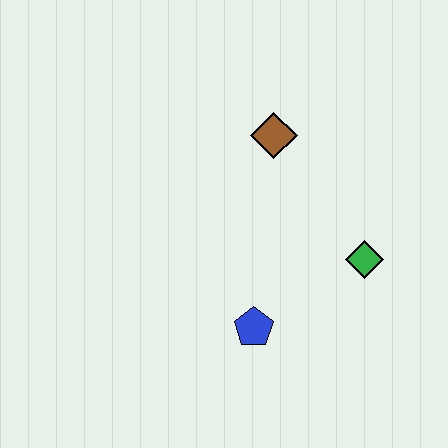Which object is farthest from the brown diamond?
The blue pentagon is farthest from the brown diamond.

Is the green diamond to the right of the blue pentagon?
Yes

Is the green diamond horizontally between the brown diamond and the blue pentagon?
No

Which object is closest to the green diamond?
The blue pentagon is closest to the green diamond.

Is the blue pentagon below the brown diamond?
Yes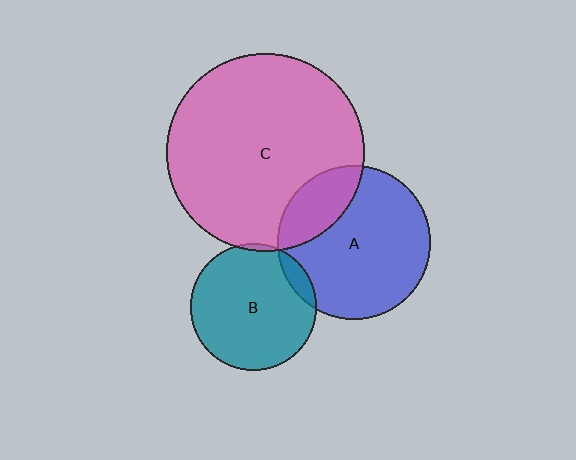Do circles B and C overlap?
Yes.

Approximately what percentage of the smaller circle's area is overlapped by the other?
Approximately 5%.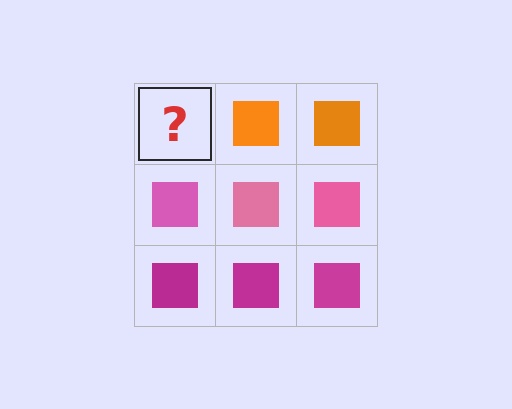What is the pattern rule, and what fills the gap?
The rule is that each row has a consistent color. The gap should be filled with an orange square.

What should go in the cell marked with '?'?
The missing cell should contain an orange square.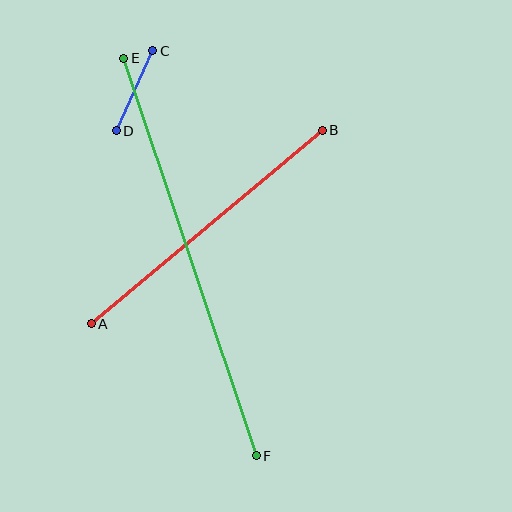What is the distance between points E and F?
The distance is approximately 419 pixels.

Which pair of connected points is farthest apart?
Points E and F are farthest apart.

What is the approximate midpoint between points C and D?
The midpoint is at approximately (135, 91) pixels.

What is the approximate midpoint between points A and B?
The midpoint is at approximately (207, 227) pixels.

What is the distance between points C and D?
The distance is approximately 88 pixels.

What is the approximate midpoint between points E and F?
The midpoint is at approximately (190, 257) pixels.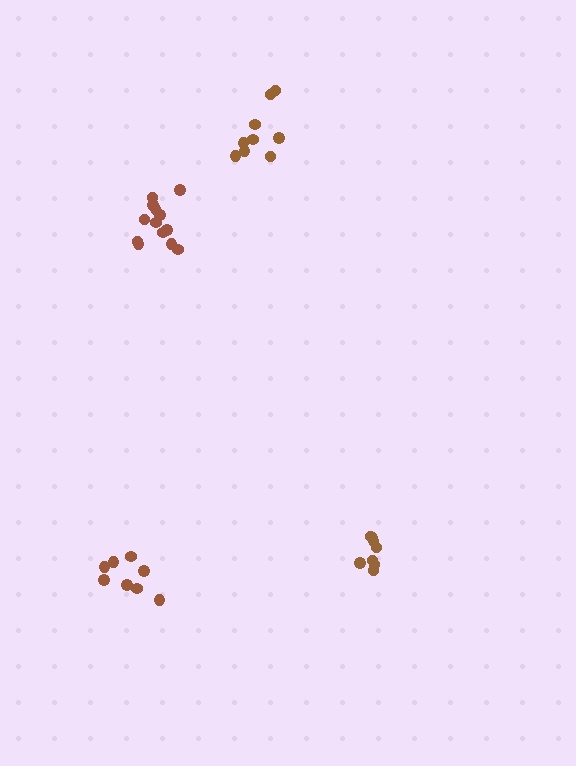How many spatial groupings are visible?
There are 4 spatial groupings.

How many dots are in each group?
Group 1: 9 dots, Group 2: 8 dots, Group 3: 8 dots, Group 4: 13 dots (38 total).